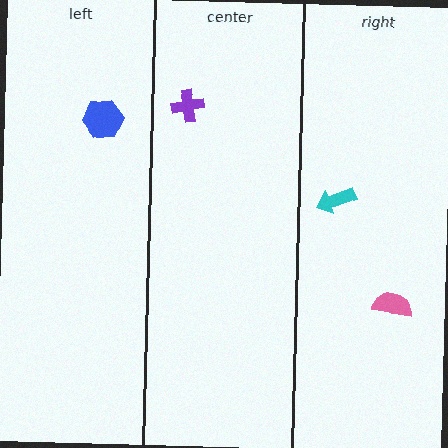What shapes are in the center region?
The purple cross.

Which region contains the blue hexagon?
The left region.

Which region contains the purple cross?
The center region.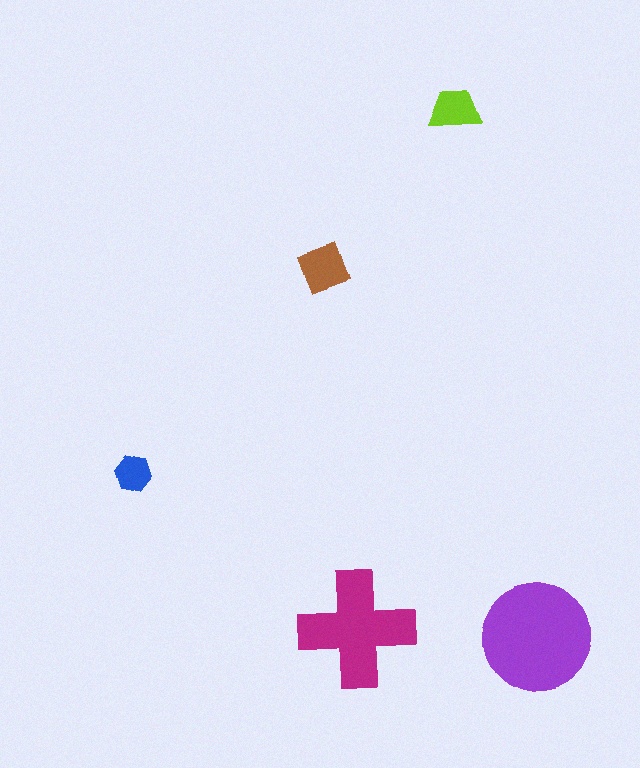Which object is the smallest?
The blue hexagon.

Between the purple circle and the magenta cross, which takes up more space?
The purple circle.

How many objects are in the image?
There are 5 objects in the image.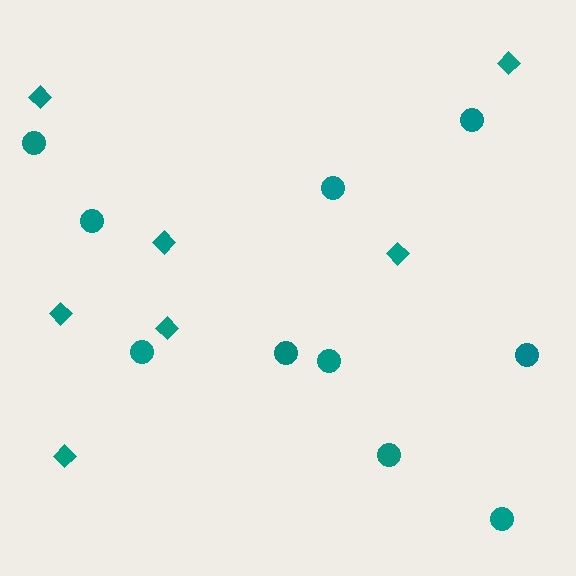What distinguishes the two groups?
There are 2 groups: one group of circles (10) and one group of diamonds (7).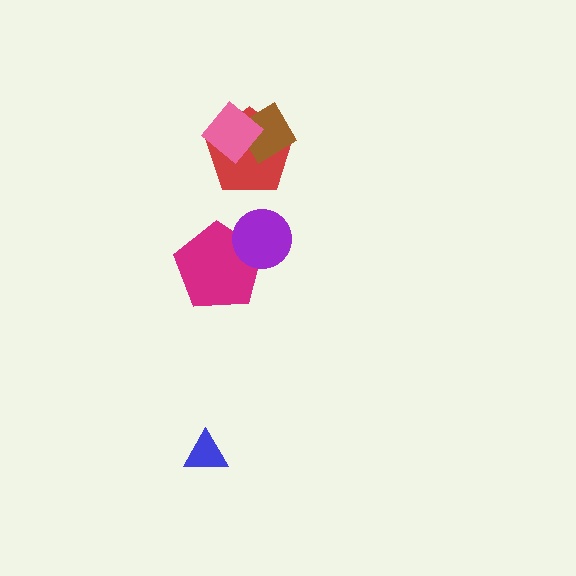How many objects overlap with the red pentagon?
2 objects overlap with the red pentagon.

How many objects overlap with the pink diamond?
2 objects overlap with the pink diamond.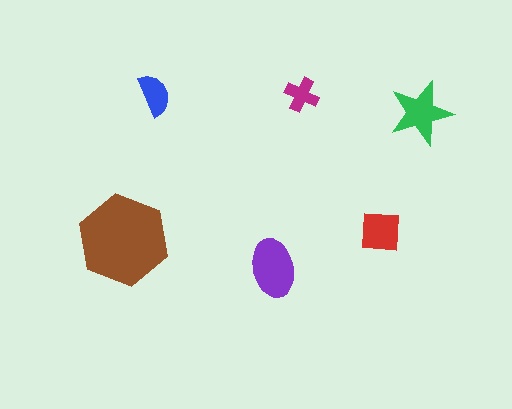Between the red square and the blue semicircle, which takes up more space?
The red square.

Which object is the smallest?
The magenta cross.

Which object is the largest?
The brown hexagon.